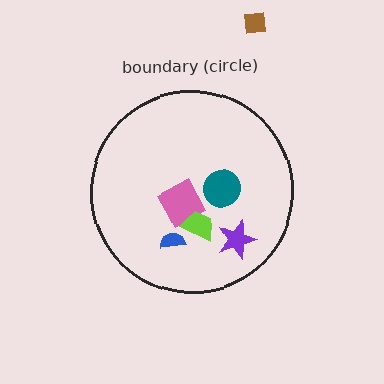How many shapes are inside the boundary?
5 inside, 1 outside.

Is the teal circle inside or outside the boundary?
Inside.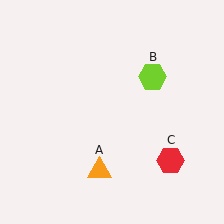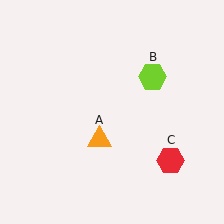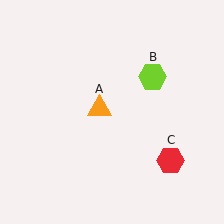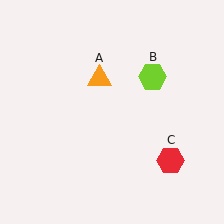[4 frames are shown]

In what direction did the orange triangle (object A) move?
The orange triangle (object A) moved up.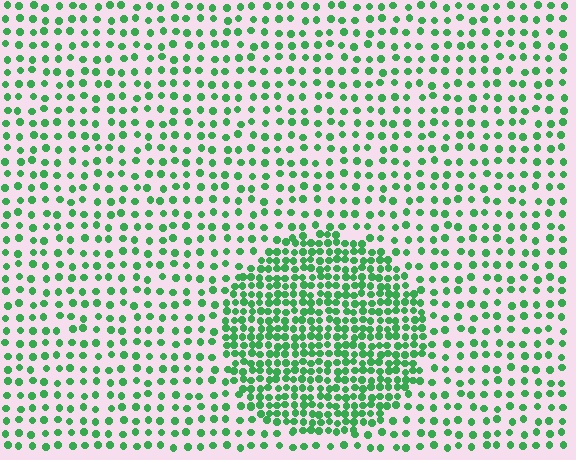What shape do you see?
I see a circle.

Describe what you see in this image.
The image contains small green elements arranged at two different densities. A circle-shaped region is visible where the elements are more densely packed than the surrounding area.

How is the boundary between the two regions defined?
The boundary is defined by a change in element density (approximately 2.3x ratio). All elements are the same color, size, and shape.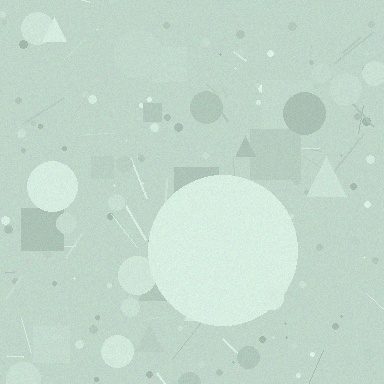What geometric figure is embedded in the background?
A circle is embedded in the background.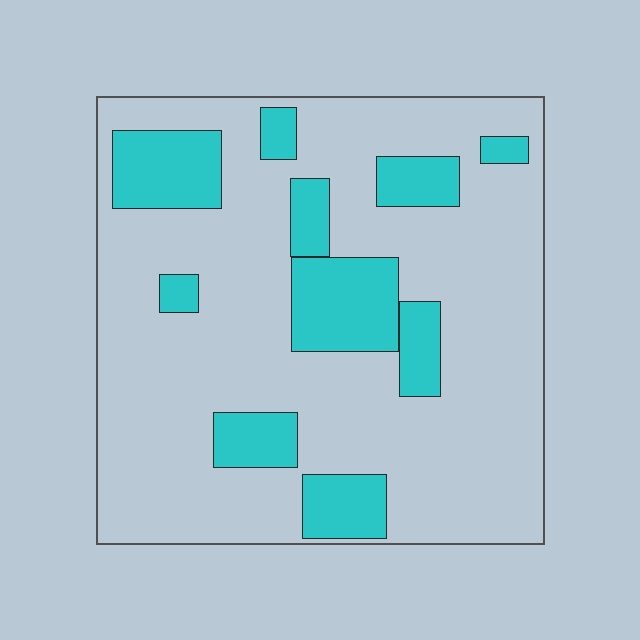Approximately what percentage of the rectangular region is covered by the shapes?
Approximately 25%.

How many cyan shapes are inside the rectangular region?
10.